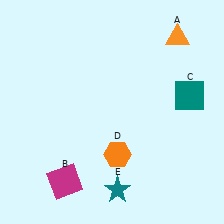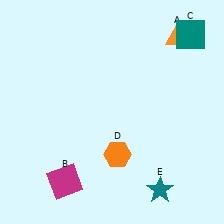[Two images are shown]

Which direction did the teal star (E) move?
The teal star (E) moved right.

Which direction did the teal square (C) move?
The teal square (C) moved up.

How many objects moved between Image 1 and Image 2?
2 objects moved between the two images.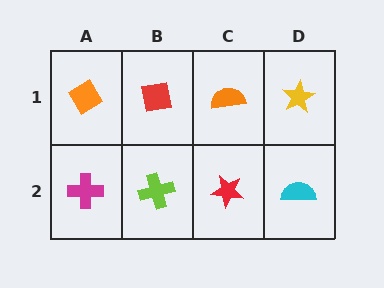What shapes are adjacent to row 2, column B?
A red square (row 1, column B), a magenta cross (row 2, column A), a red star (row 2, column C).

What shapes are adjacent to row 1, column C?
A red star (row 2, column C), a red square (row 1, column B), a yellow star (row 1, column D).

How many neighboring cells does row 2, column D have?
2.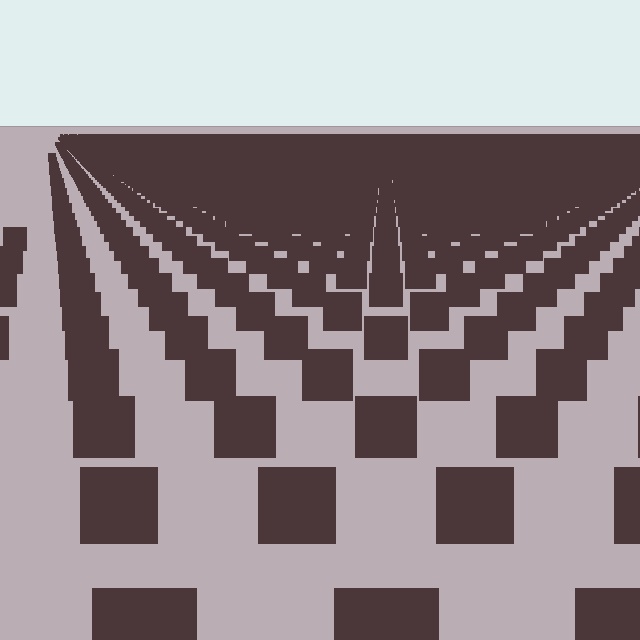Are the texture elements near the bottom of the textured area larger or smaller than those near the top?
Larger. Near the bottom, elements are closer to the viewer and appear at a bigger on-screen size.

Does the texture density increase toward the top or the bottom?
Density increases toward the top.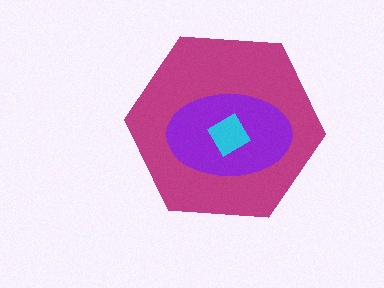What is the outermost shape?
The magenta hexagon.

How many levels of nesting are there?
3.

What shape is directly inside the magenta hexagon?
The purple ellipse.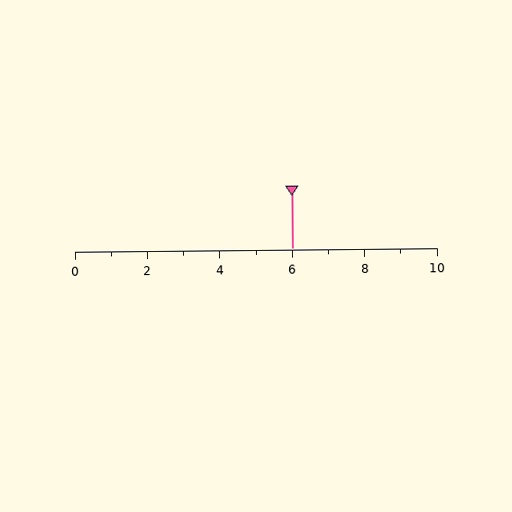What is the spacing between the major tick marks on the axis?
The major ticks are spaced 2 apart.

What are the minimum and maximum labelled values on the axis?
The axis runs from 0 to 10.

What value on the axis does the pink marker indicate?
The marker indicates approximately 6.